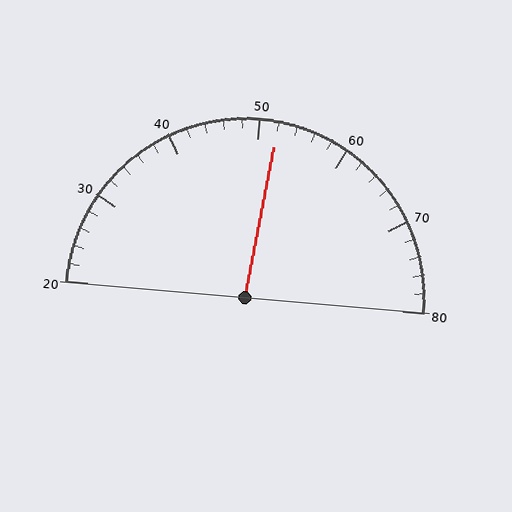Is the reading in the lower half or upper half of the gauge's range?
The reading is in the upper half of the range (20 to 80).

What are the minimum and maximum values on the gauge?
The gauge ranges from 20 to 80.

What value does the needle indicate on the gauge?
The needle indicates approximately 52.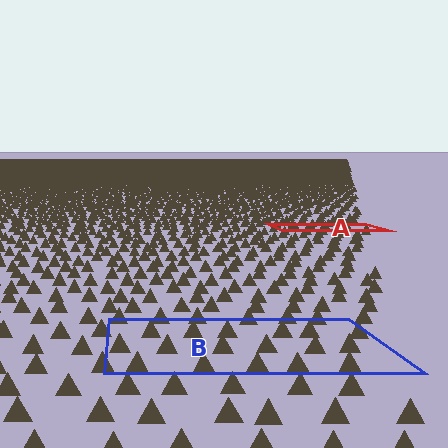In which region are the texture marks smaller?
The texture marks are smaller in region A, because it is farther away.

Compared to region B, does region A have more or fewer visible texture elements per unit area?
Region A has more texture elements per unit area — they are packed more densely because it is farther away.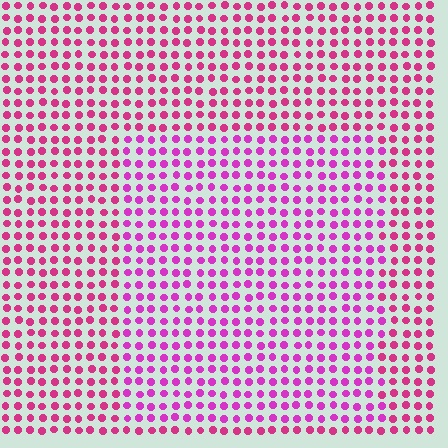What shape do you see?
I see a rectangle.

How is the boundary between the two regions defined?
The boundary is defined purely by a slight shift in hue (about 23 degrees). Spacing, size, and orientation are identical on both sides.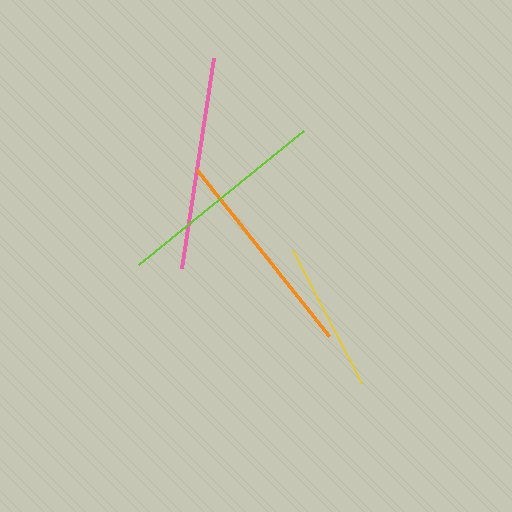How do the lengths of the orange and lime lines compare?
The orange and lime lines are approximately the same length.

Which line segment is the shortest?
The yellow line is the shortest at approximately 150 pixels.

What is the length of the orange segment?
The orange segment is approximately 212 pixels long.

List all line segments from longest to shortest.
From longest to shortest: pink, orange, lime, yellow.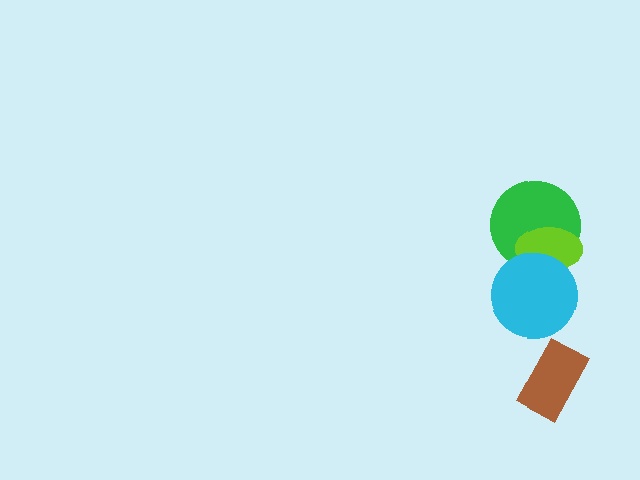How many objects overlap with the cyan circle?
2 objects overlap with the cyan circle.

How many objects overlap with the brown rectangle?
0 objects overlap with the brown rectangle.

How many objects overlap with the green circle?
2 objects overlap with the green circle.